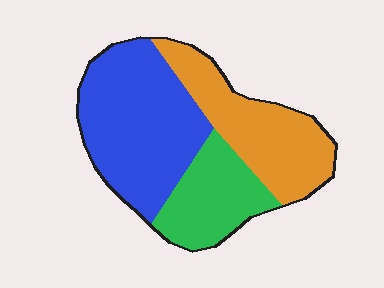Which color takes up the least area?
Green, at roughly 25%.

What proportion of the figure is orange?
Orange takes up about one third (1/3) of the figure.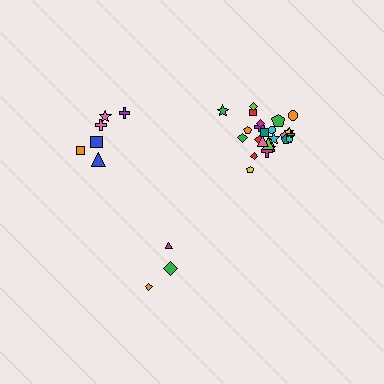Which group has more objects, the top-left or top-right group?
The top-right group.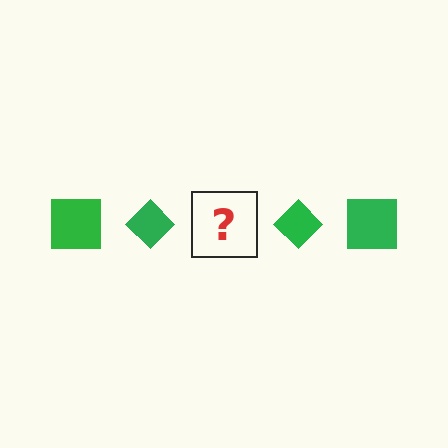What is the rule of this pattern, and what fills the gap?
The rule is that the pattern cycles through square, diamond shapes in green. The gap should be filled with a green square.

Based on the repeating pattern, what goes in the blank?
The blank should be a green square.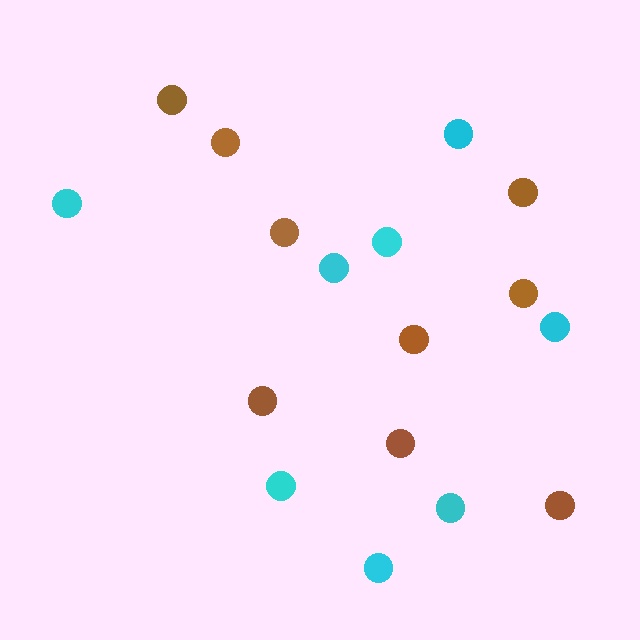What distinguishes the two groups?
There are 2 groups: one group of cyan circles (8) and one group of brown circles (9).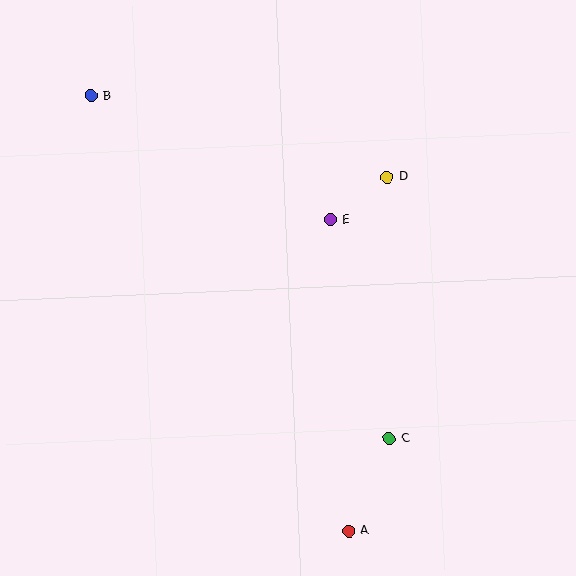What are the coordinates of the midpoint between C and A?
The midpoint between C and A is at (369, 485).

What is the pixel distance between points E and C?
The distance between E and C is 226 pixels.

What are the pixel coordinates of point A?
Point A is at (349, 531).